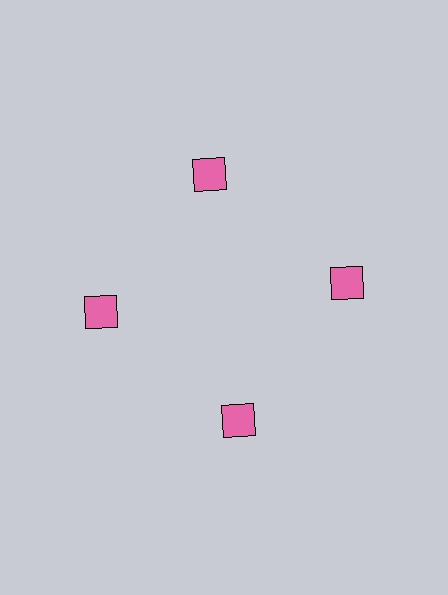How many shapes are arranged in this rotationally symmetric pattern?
There are 4 shapes, arranged in 4 groups of 1.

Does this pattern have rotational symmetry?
Yes, this pattern has 4-fold rotational symmetry. It looks the same after rotating 90 degrees around the center.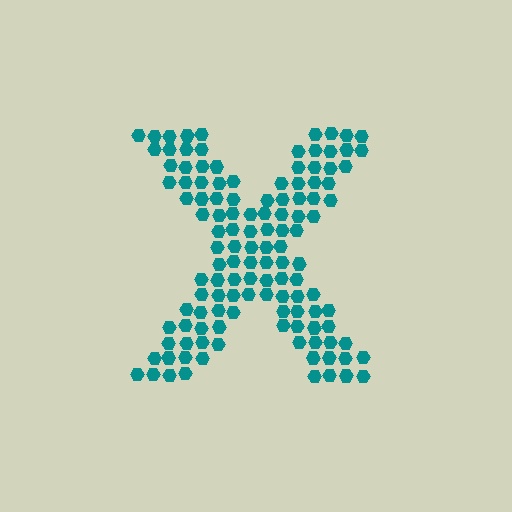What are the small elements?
The small elements are hexagons.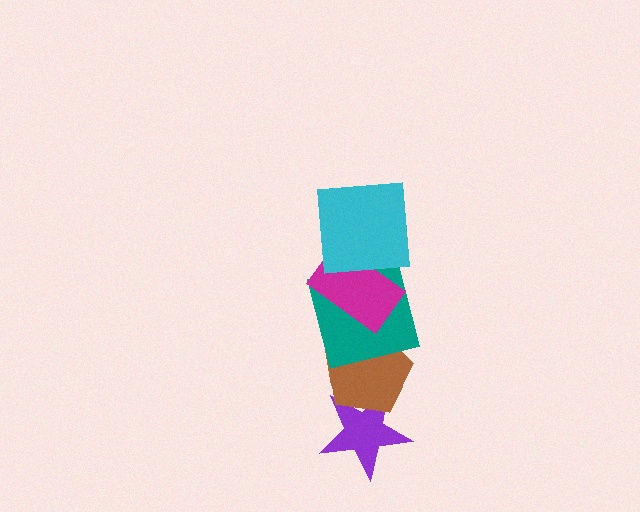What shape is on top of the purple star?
The brown pentagon is on top of the purple star.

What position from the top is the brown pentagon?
The brown pentagon is 4th from the top.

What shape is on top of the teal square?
The magenta rectangle is on top of the teal square.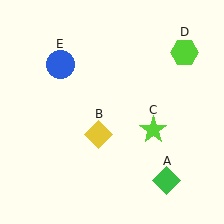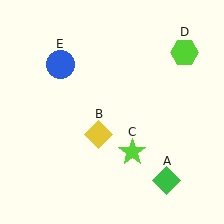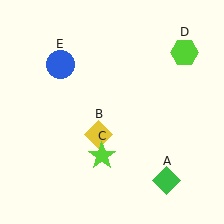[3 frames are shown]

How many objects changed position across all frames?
1 object changed position: lime star (object C).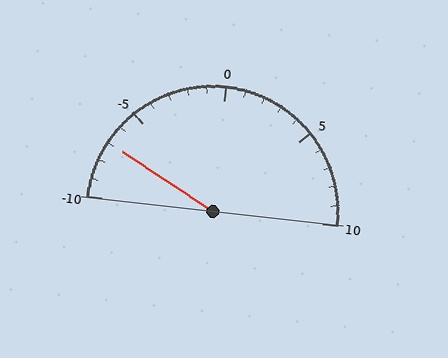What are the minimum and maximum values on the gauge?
The gauge ranges from -10 to 10.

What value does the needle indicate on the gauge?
The needle indicates approximately -7.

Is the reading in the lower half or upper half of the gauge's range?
The reading is in the lower half of the range (-10 to 10).